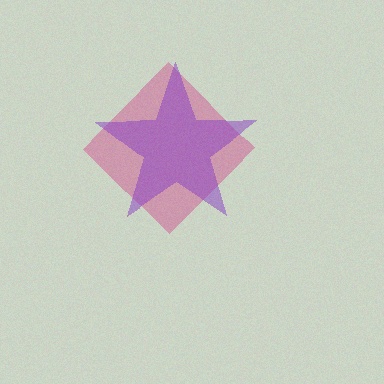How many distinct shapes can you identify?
There are 2 distinct shapes: a magenta diamond, a purple star.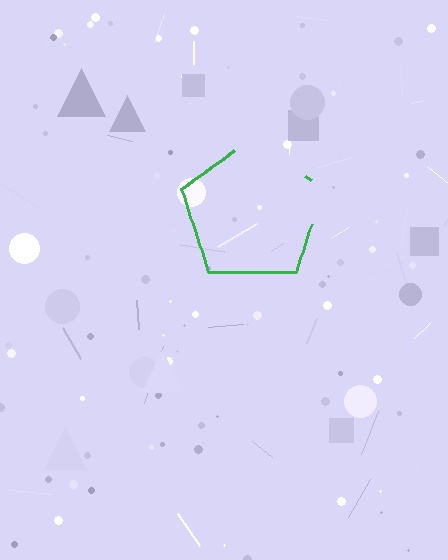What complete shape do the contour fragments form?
The contour fragments form a pentagon.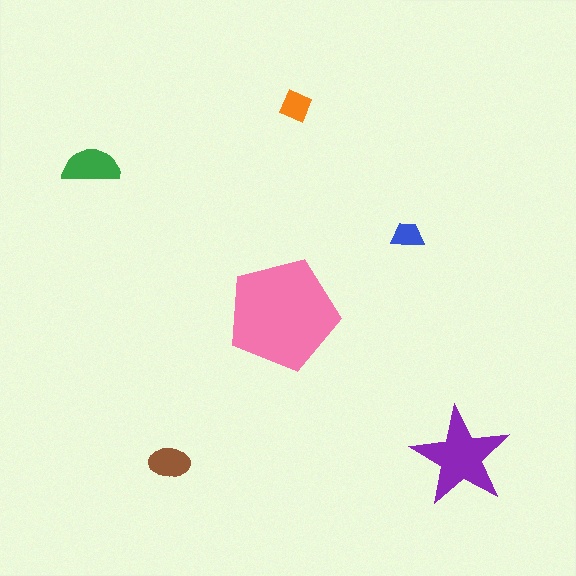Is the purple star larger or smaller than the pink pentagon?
Smaller.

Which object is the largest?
The pink pentagon.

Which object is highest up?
The orange diamond is topmost.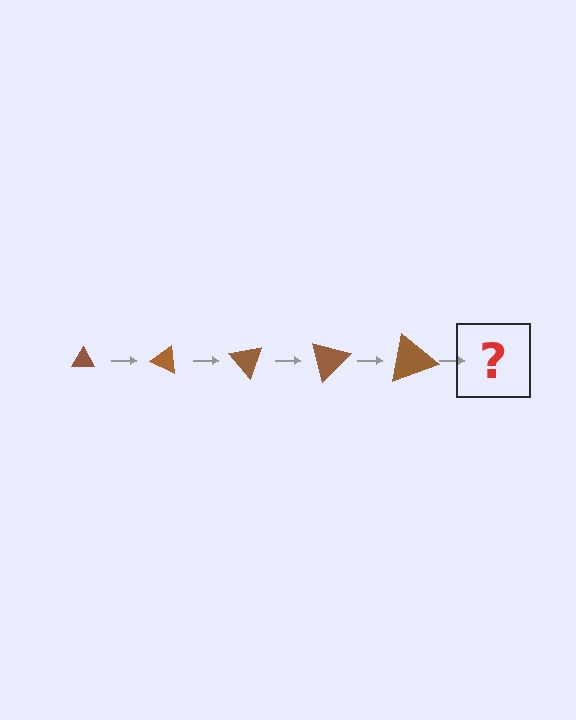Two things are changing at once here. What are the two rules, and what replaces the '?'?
The two rules are that the triangle grows larger each step and it rotates 25 degrees each step. The '?' should be a triangle, larger than the previous one and rotated 125 degrees from the start.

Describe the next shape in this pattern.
It should be a triangle, larger than the previous one and rotated 125 degrees from the start.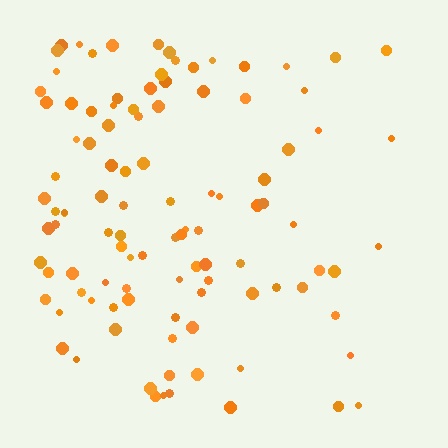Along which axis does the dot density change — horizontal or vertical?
Horizontal.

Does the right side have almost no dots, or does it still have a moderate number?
Still a moderate number, just noticeably fewer than the left.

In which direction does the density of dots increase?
From right to left, with the left side densest.